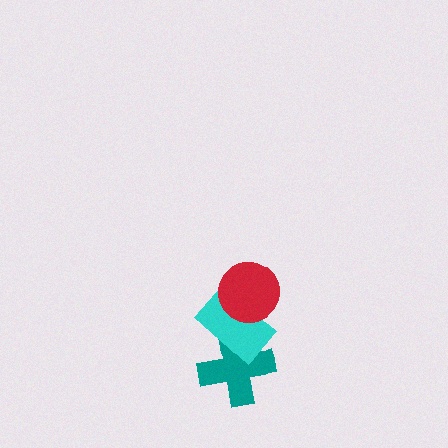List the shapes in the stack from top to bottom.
From top to bottom: the red circle, the cyan rectangle, the teal cross.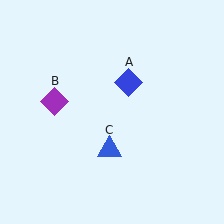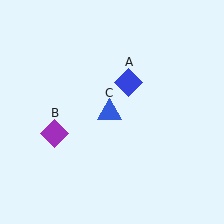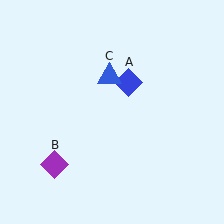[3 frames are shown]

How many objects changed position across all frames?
2 objects changed position: purple diamond (object B), blue triangle (object C).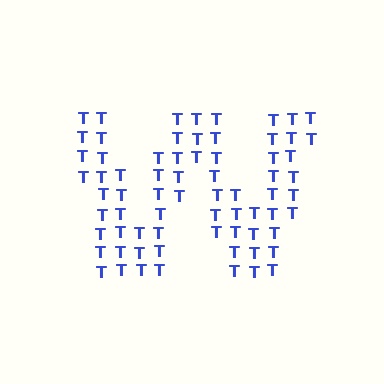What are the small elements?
The small elements are letter T's.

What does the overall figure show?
The overall figure shows the letter W.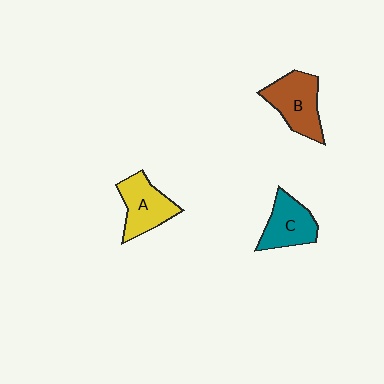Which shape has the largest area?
Shape B (brown).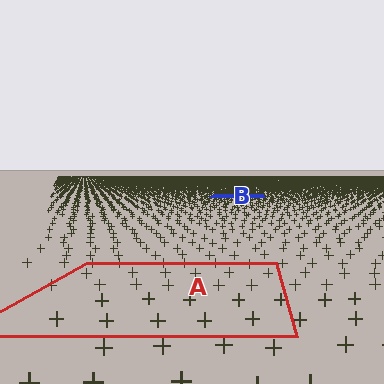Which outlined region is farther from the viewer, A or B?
Region B is farther from the viewer — the texture elements inside it appear smaller and more densely packed.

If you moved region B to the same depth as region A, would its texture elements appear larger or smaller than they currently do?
They would appear larger. At a closer depth, the same texture elements are projected at a bigger on-screen size.